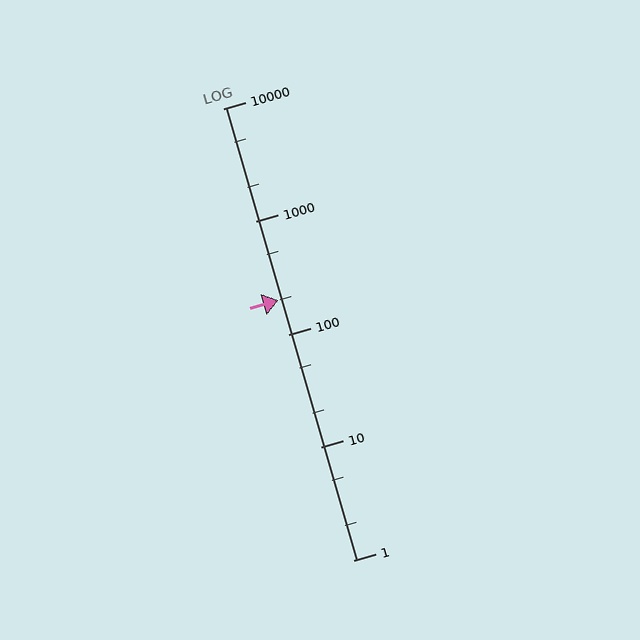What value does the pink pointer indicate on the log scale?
The pointer indicates approximately 200.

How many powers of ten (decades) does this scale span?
The scale spans 4 decades, from 1 to 10000.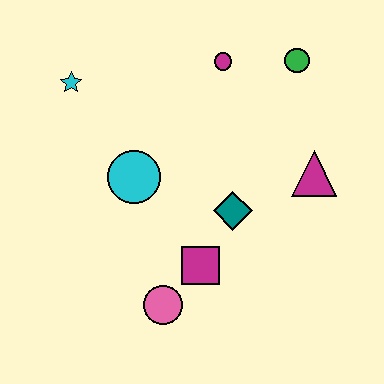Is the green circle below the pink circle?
No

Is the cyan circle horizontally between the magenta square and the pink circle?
No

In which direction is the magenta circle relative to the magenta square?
The magenta circle is above the magenta square.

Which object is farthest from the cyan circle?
The green circle is farthest from the cyan circle.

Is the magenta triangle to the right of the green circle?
Yes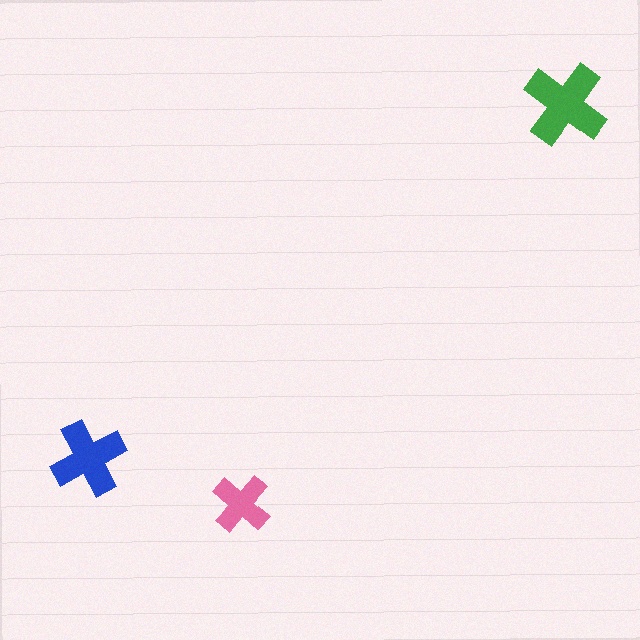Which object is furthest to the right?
The green cross is rightmost.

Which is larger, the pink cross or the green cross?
The green one.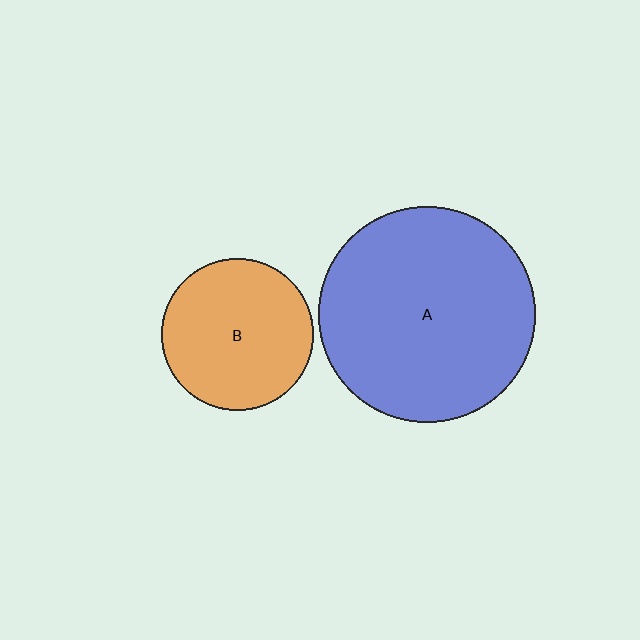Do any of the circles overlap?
No, none of the circles overlap.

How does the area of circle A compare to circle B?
Approximately 2.0 times.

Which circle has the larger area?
Circle A (blue).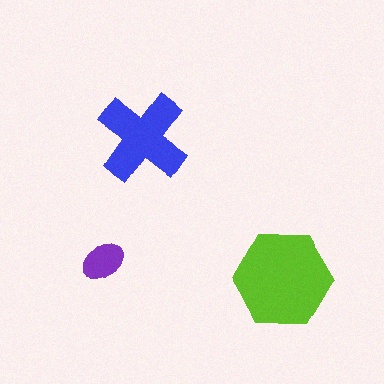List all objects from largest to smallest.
The lime hexagon, the blue cross, the purple ellipse.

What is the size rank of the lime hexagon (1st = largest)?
1st.